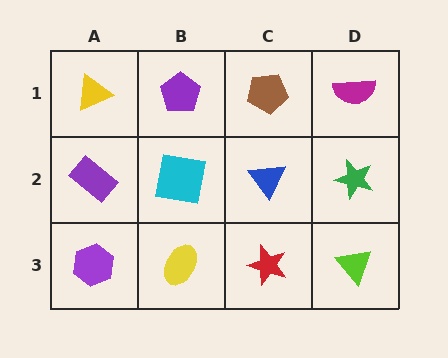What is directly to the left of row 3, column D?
A red star.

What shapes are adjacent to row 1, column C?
A blue triangle (row 2, column C), a purple pentagon (row 1, column B), a magenta semicircle (row 1, column D).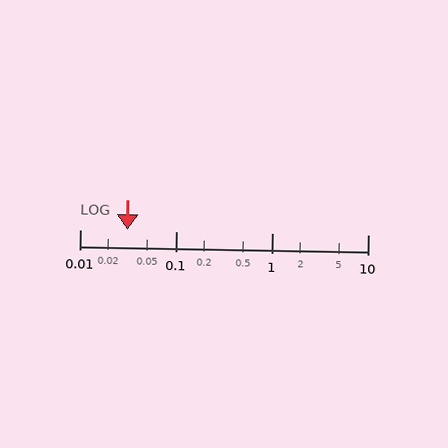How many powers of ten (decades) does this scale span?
The scale spans 3 decades, from 0.01 to 10.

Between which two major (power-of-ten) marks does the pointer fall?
The pointer is between 0.01 and 0.1.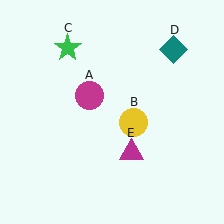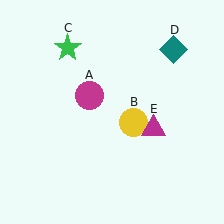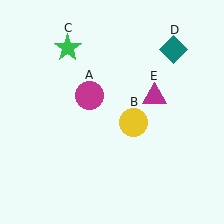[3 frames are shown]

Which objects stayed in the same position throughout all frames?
Magenta circle (object A) and yellow circle (object B) and green star (object C) and teal diamond (object D) remained stationary.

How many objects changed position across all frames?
1 object changed position: magenta triangle (object E).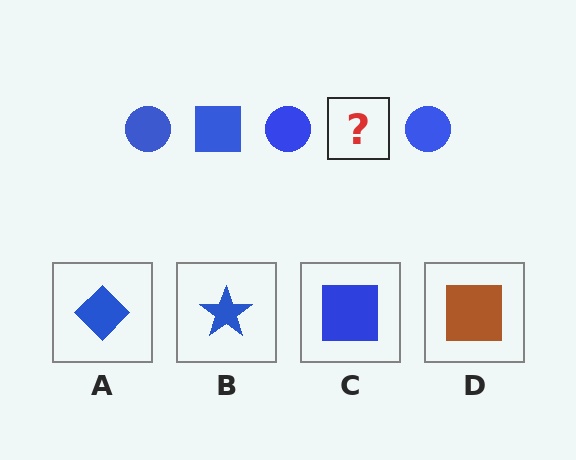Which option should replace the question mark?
Option C.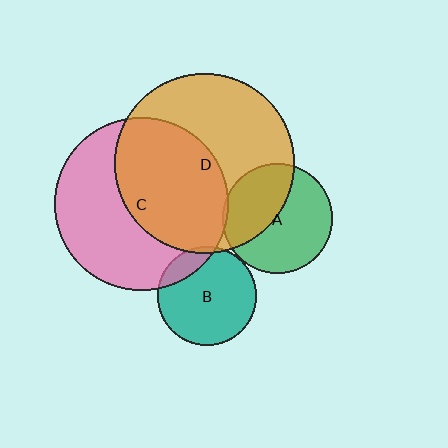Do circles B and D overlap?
Yes.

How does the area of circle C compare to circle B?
Approximately 3.1 times.